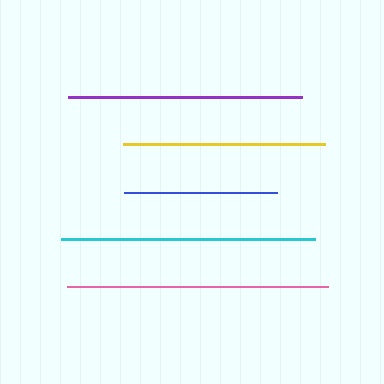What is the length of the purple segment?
The purple segment is approximately 234 pixels long.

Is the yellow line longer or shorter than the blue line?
The yellow line is longer than the blue line.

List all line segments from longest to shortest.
From longest to shortest: pink, cyan, purple, yellow, blue.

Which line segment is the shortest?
The blue line is the shortest at approximately 153 pixels.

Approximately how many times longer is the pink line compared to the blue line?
The pink line is approximately 1.7 times the length of the blue line.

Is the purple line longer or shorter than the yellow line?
The purple line is longer than the yellow line.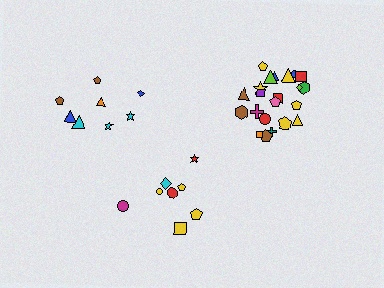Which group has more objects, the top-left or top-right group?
The top-right group.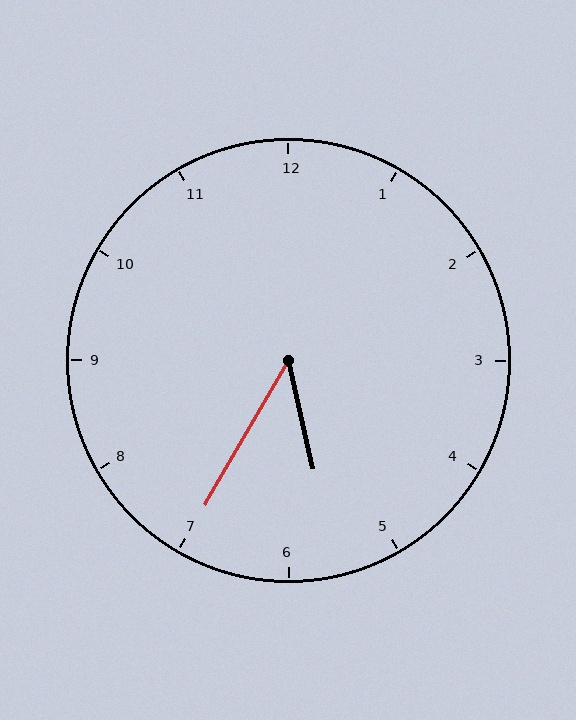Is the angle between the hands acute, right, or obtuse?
It is acute.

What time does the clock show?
5:35.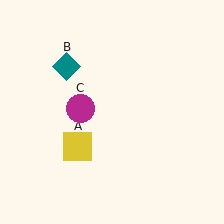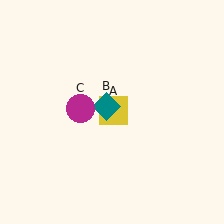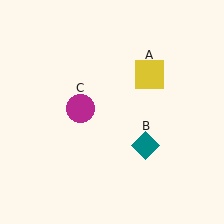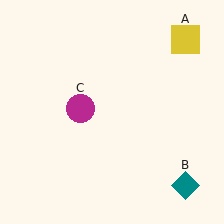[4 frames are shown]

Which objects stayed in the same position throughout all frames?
Magenta circle (object C) remained stationary.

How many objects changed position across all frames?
2 objects changed position: yellow square (object A), teal diamond (object B).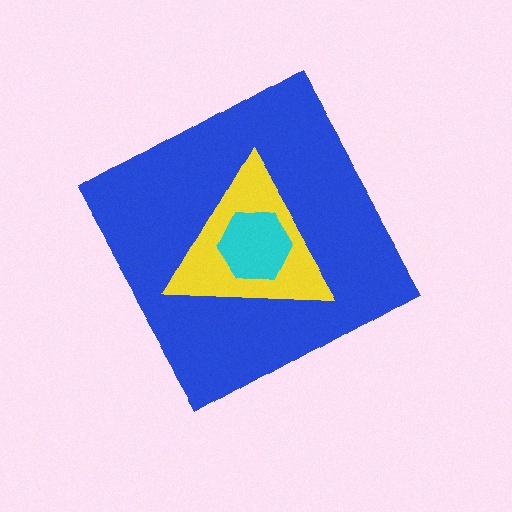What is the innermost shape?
The cyan hexagon.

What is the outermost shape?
The blue diamond.